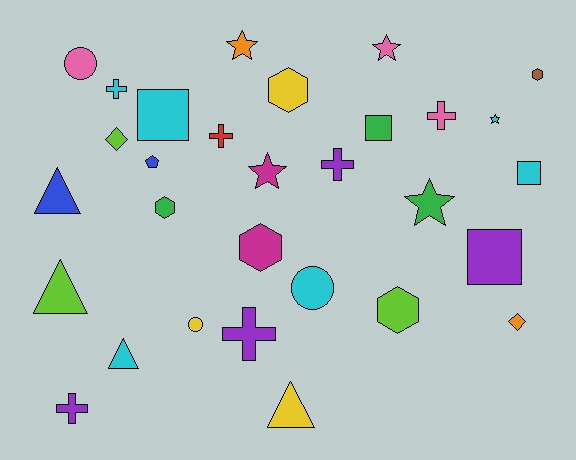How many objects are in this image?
There are 30 objects.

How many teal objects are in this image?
There are no teal objects.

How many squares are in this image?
There are 4 squares.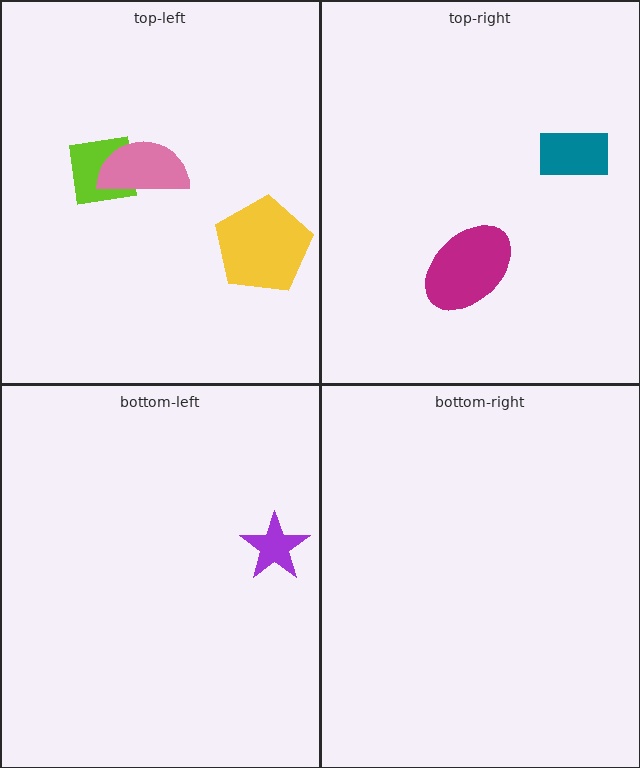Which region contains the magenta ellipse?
The top-right region.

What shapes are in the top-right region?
The magenta ellipse, the teal rectangle.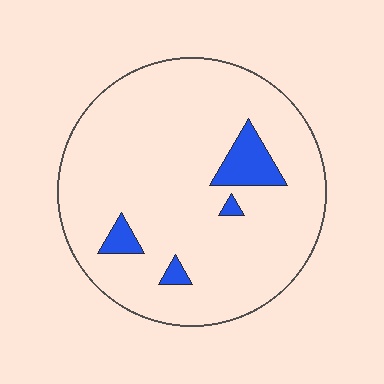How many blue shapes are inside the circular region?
4.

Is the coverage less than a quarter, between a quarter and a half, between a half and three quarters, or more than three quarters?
Less than a quarter.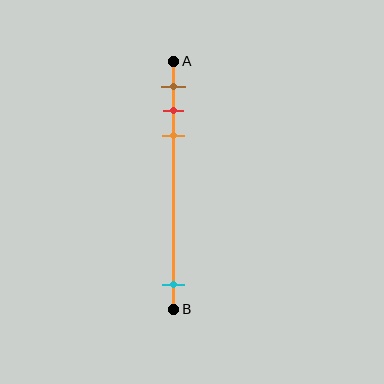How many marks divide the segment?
There are 4 marks dividing the segment.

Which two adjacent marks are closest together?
The red and orange marks are the closest adjacent pair.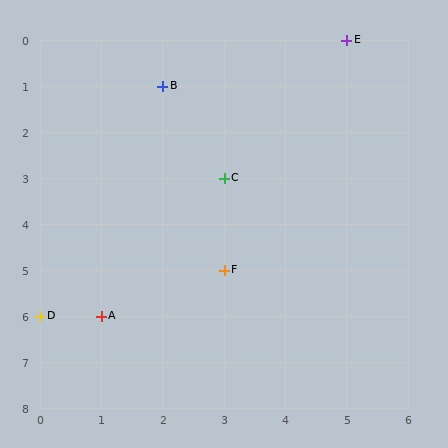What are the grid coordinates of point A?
Point A is at grid coordinates (1, 6).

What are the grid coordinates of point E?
Point E is at grid coordinates (5, 0).